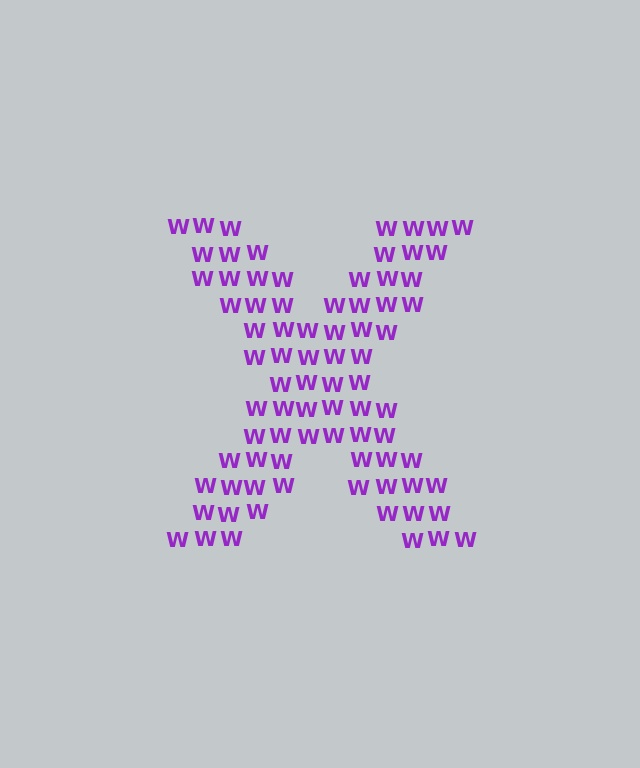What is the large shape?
The large shape is the letter X.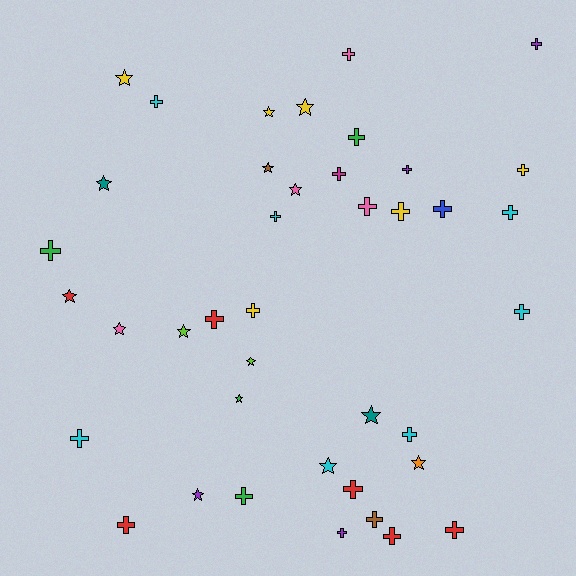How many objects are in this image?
There are 40 objects.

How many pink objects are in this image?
There are 4 pink objects.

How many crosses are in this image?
There are 25 crosses.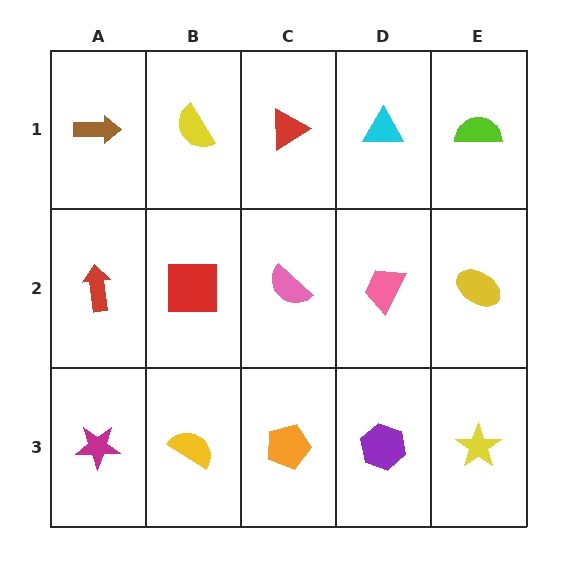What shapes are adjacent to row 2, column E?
A lime semicircle (row 1, column E), a yellow star (row 3, column E), a pink trapezoid (row 2, column D).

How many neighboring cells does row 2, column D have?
4.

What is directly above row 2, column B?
A yellow semicircle.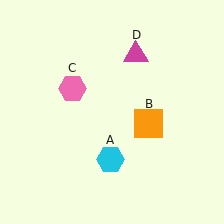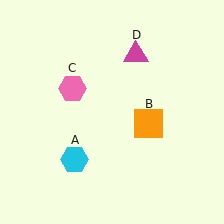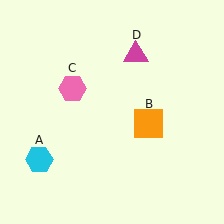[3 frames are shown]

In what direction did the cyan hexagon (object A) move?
The cyan hexagon (object A) moved left.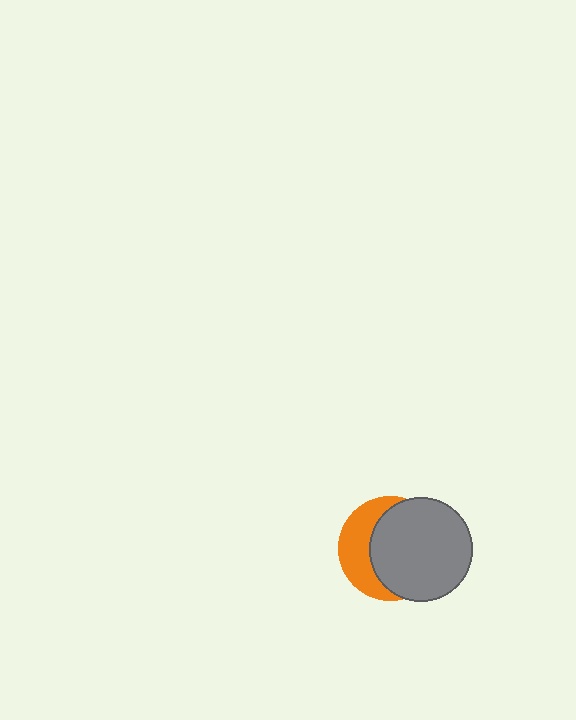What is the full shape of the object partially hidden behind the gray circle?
The partially hidden object is an orange circle.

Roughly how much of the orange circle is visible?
A small part of it is visible (roughly 37%).